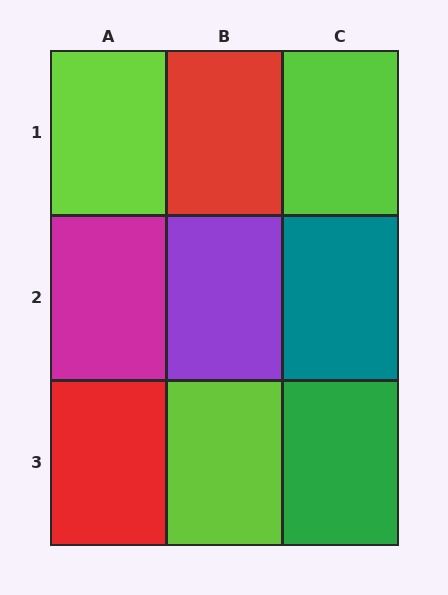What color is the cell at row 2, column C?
Teal.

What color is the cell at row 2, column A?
Magenta.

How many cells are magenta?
1 cell is magenta.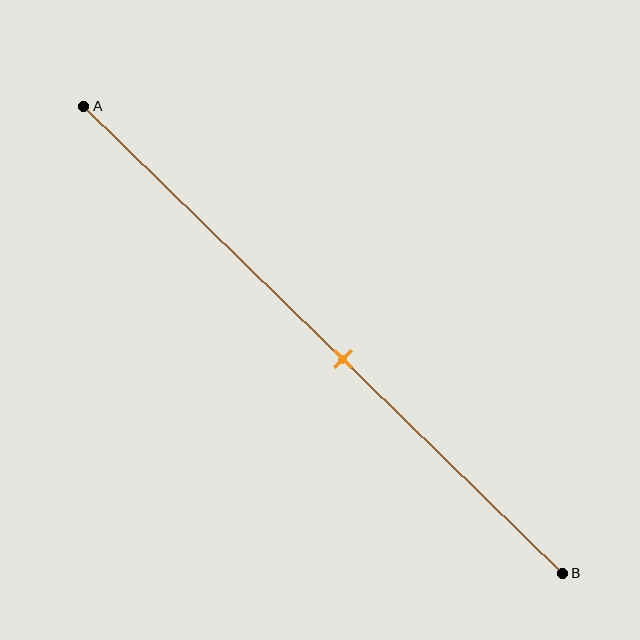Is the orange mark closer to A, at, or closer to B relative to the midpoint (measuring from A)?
The orange mark is closer to point B than the midpoint of segment AB.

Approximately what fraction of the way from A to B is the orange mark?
The orange mark is approximately 55% of the way from A to B.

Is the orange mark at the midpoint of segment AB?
No, the mark is at about 55% from A, not at the 50% midpoint.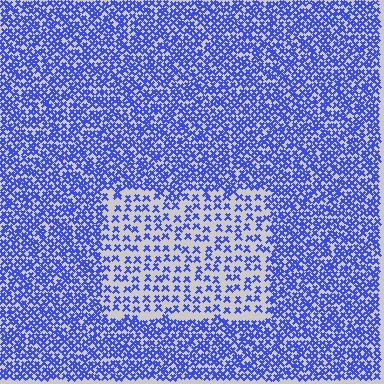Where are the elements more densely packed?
The elements are more densely packed outside the rectangle boundary.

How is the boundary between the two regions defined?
The boundary is defined by a change in element density (approximately 2.2x ratio). All elements are the same color, size, and shape.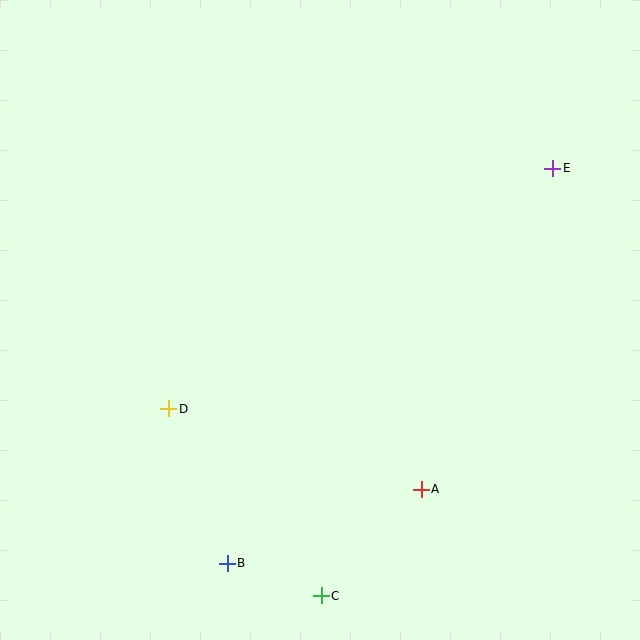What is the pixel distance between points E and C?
The distance between E and C is 486 pixels.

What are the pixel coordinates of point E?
Point E is at (553, 168).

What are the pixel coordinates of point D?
Point D is at (169, 409).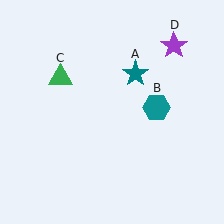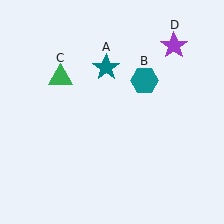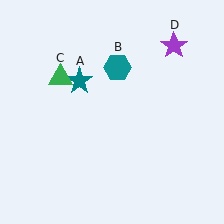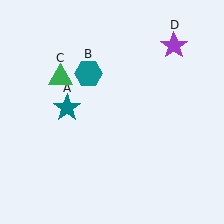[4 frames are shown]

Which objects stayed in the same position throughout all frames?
Green triangle (object C) and purple star (object D) remained stationary.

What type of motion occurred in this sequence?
The teal star (object A), teal hexagon (object B) rotated counterclockwise around the center of the scene.